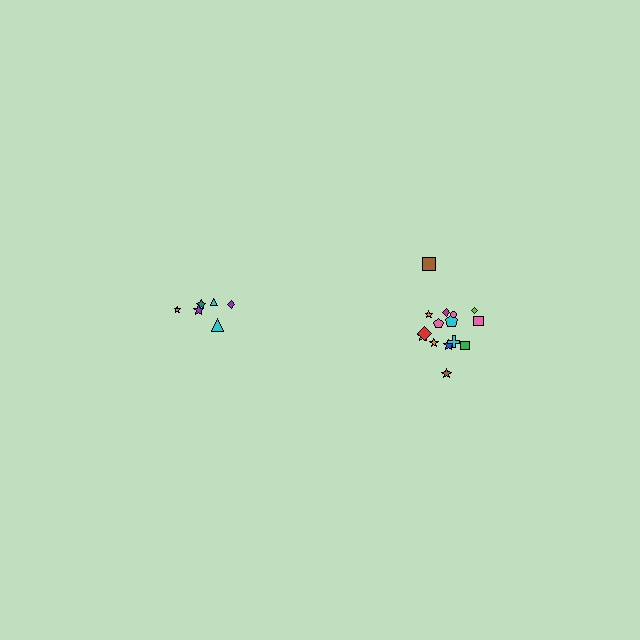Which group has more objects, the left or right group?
The right group.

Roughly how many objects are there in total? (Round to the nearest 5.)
Roughly 20 objects in total.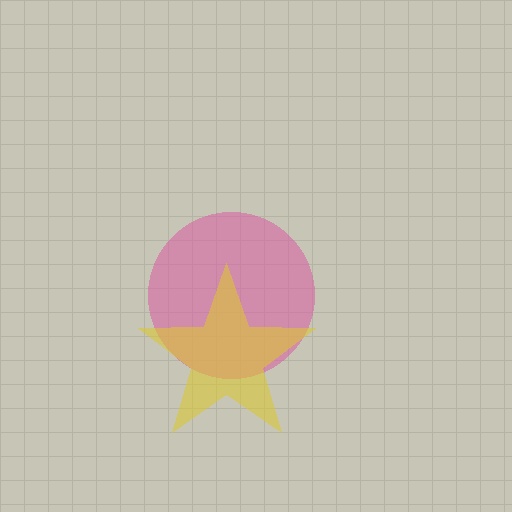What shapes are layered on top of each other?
The layered shapes are: a pink circle, a yellow star.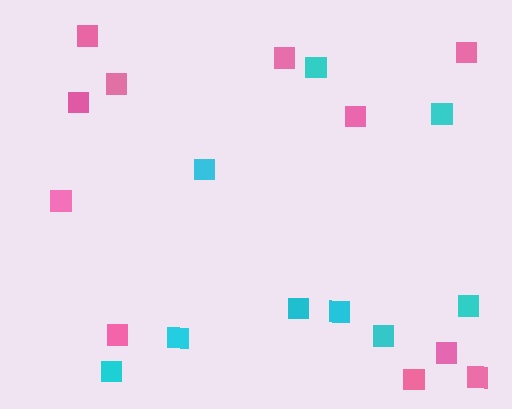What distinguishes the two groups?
There are 2 groups: one group of cyan squares (9) and one group of pink squares (11).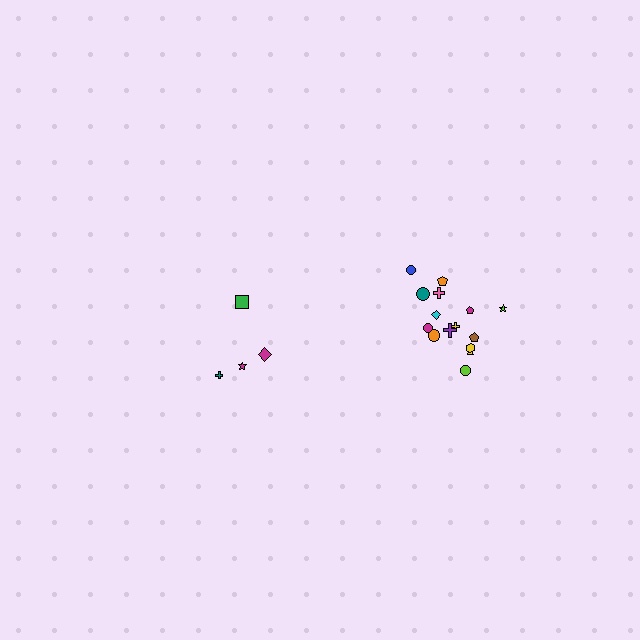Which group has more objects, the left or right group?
The right group.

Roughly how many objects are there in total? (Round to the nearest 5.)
Roughly 20 objects in total.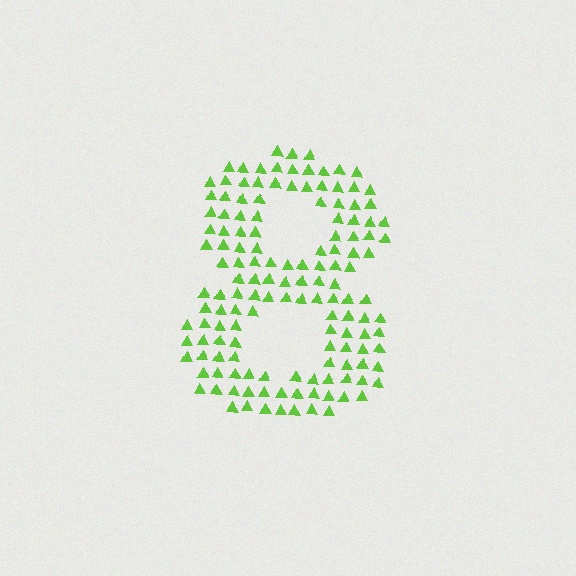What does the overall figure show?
The overall figure shows the digit 8.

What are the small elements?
The small elements are triangles.